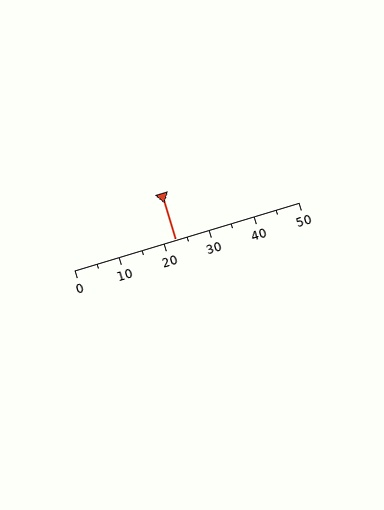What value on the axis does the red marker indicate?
The marker indicates approximately 22.5.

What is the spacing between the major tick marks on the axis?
The major ticks are spaced 10 apart.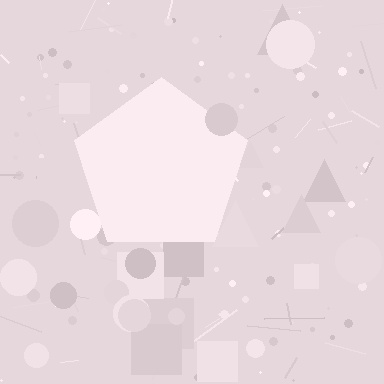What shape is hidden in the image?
A pentagon is hidden in the image.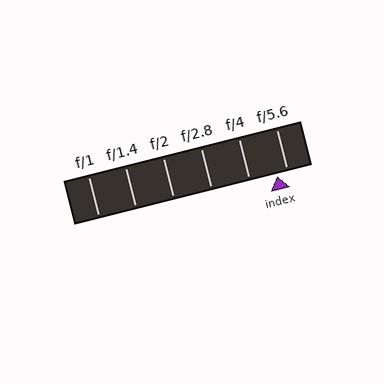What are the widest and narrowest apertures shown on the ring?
The widest aperture shown is f/1 and the narrowest is f/5.6.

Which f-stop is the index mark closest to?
The index mark is closest to f/5.6.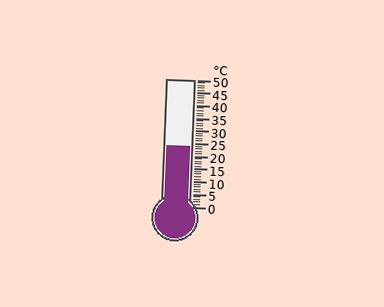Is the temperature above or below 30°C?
The temperature is below 30°C.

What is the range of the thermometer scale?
The thermometer scale ranges from 0°C to 50°C.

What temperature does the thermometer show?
The thermometer shows approximately 24°C.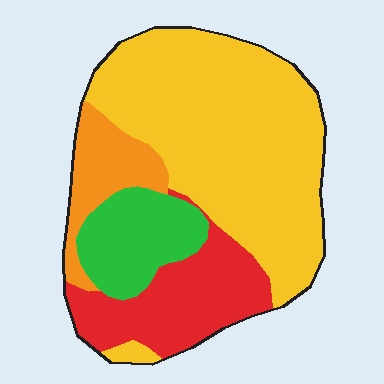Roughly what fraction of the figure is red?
Red takes up about one fifth (1/5) of the figure.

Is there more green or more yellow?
Yellow.